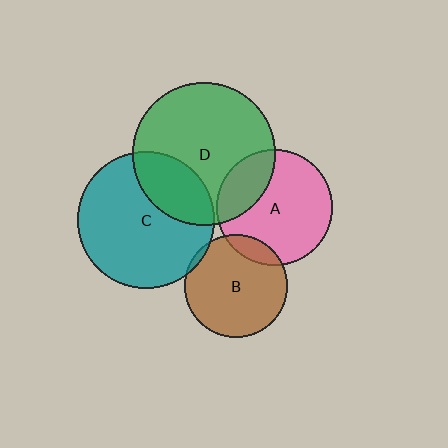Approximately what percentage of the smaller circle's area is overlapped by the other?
Approximately 25%.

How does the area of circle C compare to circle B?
Approximately 1.8 times.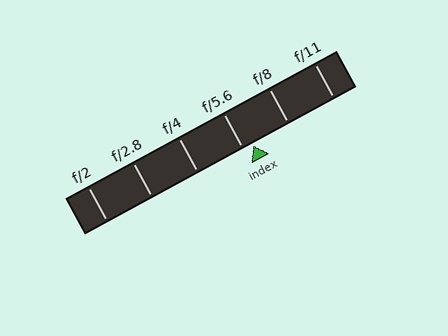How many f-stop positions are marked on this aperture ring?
There are 6 f-stop positions marked.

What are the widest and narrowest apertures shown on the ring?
The widest aperture shown is f/2 and the narrowest is f/11.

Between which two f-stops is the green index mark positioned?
The index mark is between f/5.6 and f/8.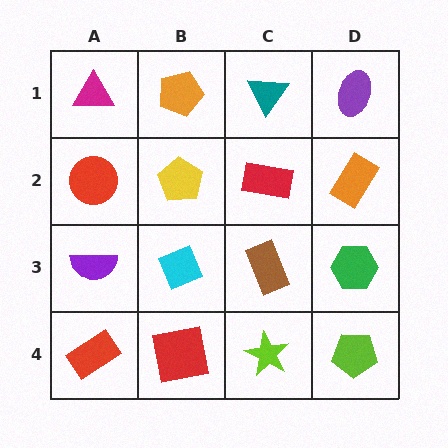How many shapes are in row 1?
4 shapes.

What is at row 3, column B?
A cyan diamond.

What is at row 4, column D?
A lime pentagon.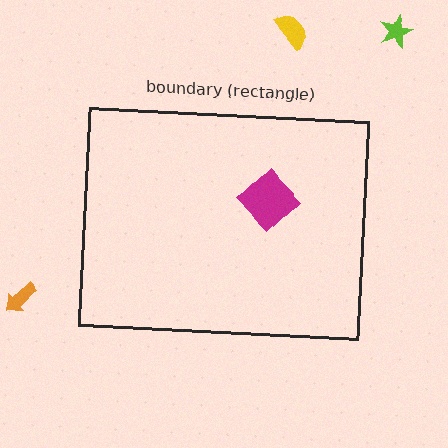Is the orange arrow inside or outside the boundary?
Outside.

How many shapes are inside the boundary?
1 inside, 3 outside.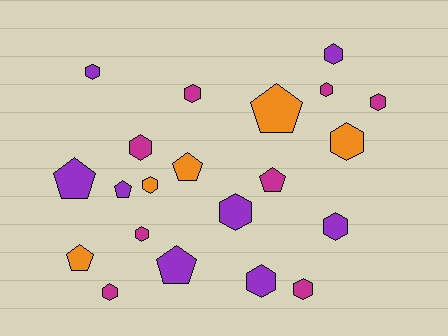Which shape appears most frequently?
Hexagon, with 14 objects.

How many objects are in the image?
There are 21 objects.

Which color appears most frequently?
Purple, with 8 objects.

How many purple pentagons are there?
There are 3 purple pentagons.